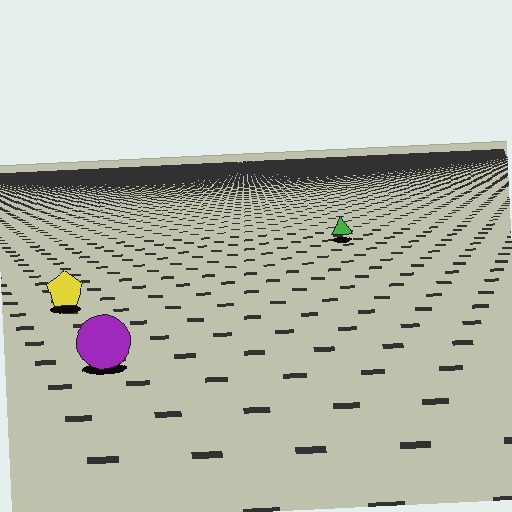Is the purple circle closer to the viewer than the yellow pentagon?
Yes. The purple circle is closer — you can tell from the texture gradient: the ground texture is coarser near it.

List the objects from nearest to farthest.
From nearest to farthest: the purple circle, the yellow pentagon, the green triangle.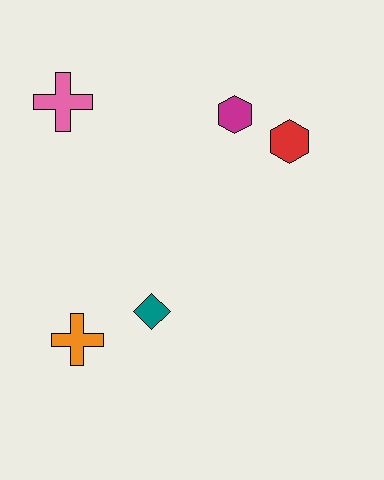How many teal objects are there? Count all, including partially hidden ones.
There is 1 teal object.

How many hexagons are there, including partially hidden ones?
There are 2 hexagons.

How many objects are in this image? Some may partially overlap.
There are 5 objects.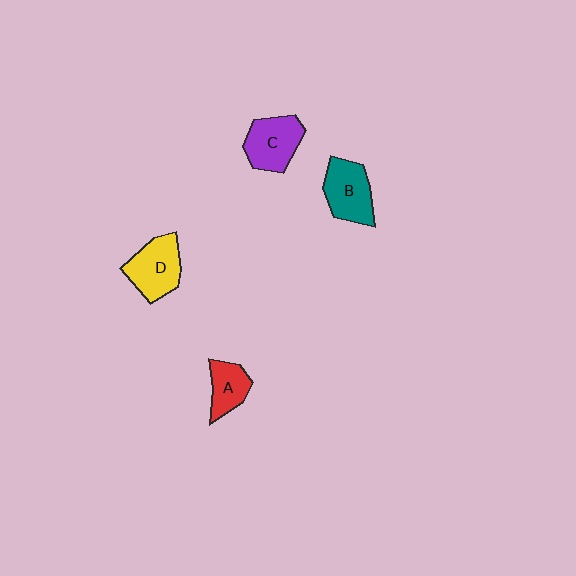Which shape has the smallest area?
Shape A (red).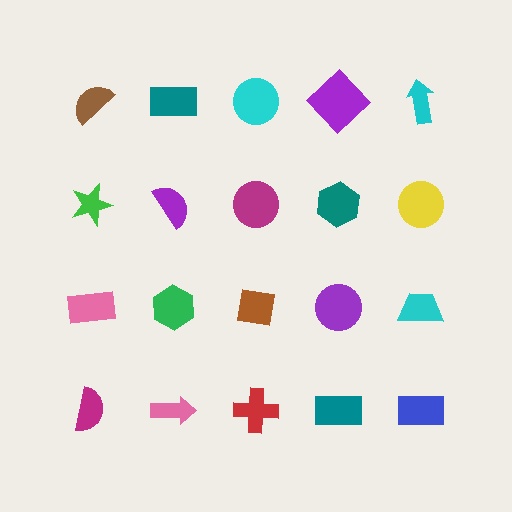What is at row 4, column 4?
A teal rectangle.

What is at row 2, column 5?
A yellow circle.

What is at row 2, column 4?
A teal hexagon.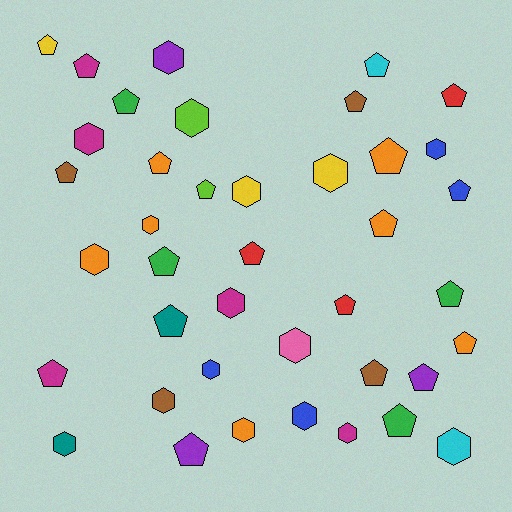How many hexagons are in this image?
There are 17 hexagons.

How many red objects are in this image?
There are 3 red objects.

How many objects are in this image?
There are 40 objects.